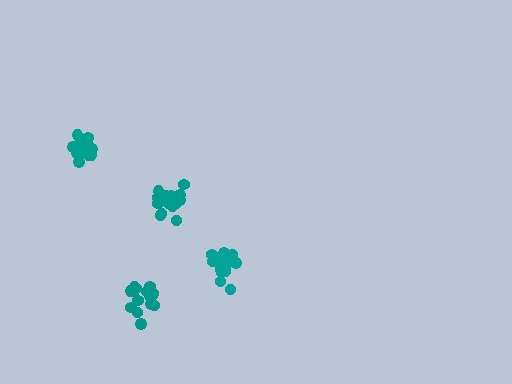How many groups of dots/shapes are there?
There are 4 groups.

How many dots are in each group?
Group 1: 17 dots, Group 2: 16 dots, Group 3: 16 dots, Group 4: 15 dots (64 total).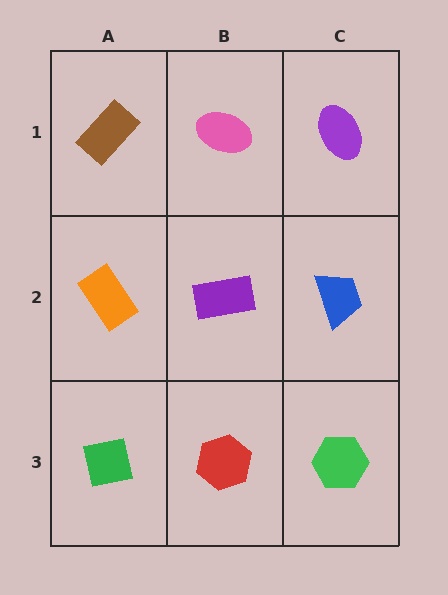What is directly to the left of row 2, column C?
A purple rectangle.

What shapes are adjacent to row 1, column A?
An orange rectangle (row 2, column A), a pink ellipse (row 1, column B).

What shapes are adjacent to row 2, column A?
A brown rectangle (row 1, column A), a green square (row 3, column A), a purple rectangle (row 2, column B).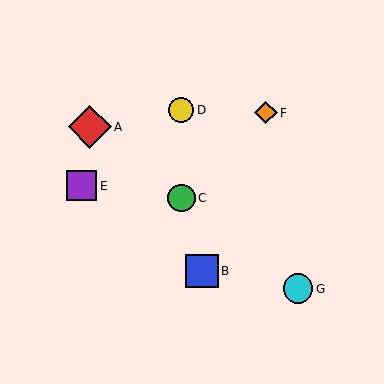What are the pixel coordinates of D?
Object D is at (181, 110).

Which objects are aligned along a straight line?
Objects A, C, G are aligned along a straight line.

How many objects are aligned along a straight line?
3 objects (A, C, G) are aligned along a straight line.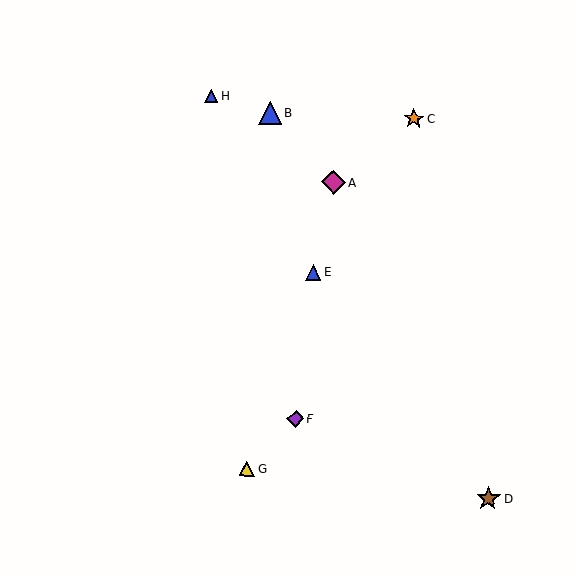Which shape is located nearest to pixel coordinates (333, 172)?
The magenta diamond (labeled A) at (333, 182) is nearest to that location.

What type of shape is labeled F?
Shape F is a purple diamond.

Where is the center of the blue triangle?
The center of the blue triangle is at (270, 113).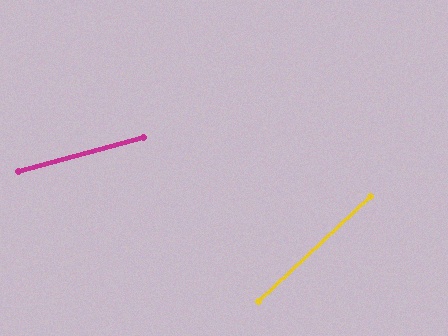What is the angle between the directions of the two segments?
Approximately 28 degrees.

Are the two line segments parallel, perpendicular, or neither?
Neither parallel nor perpendicular — they differ by about 28°.